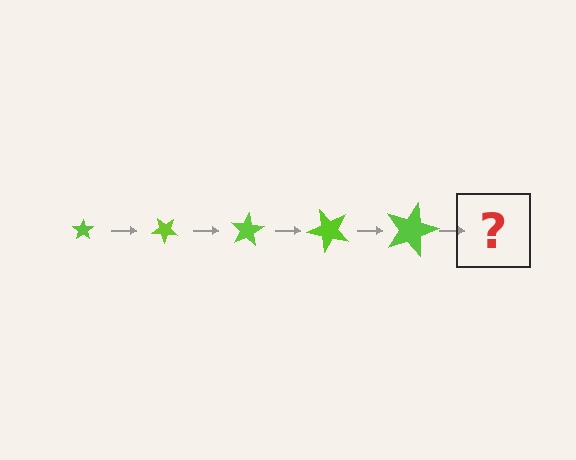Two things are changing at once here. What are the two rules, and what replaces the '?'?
The two rules are that the star grows larger each step and it rotates 40 degrees each step. The '?' should be a star, larger than the previous one and rotated 200 degrees from the start.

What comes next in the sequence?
The next element should be a star, larger than the previous one and rotated 200 degrees from the start.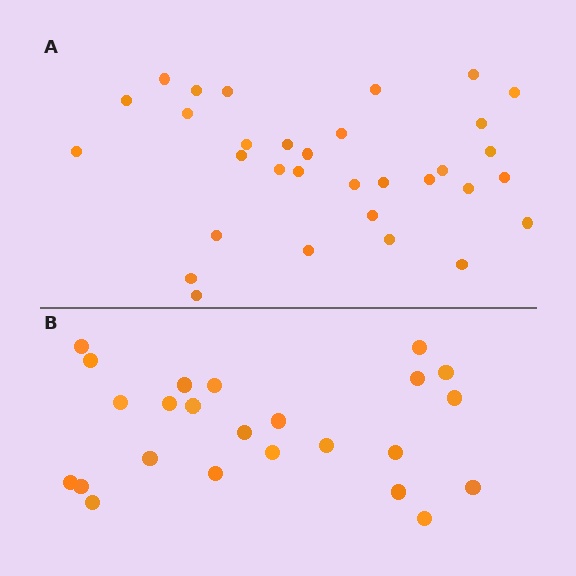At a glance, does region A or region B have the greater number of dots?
Region A (the top region) has more dots.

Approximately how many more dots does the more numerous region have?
Region A has roughly 8 or so more dots than region B.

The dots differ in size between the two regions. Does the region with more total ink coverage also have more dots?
No. Region B has more total ink coverage because its dots are larger, but region A actually contains more individual dots. Total area can be misleading — the number of items is what matters here.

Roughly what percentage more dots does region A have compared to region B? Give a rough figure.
About 35% more.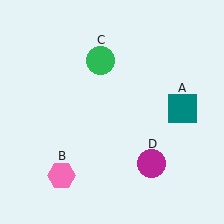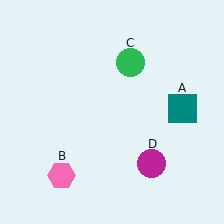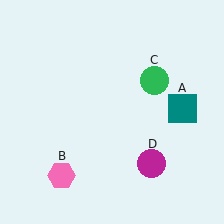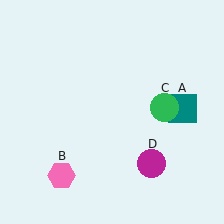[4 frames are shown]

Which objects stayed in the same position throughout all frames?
Teal square (object A) and pink hexagon (object B) and magenta circle (object D) remained stationary.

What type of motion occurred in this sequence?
The green circle (object C) rotated clockwise around the center of the scene.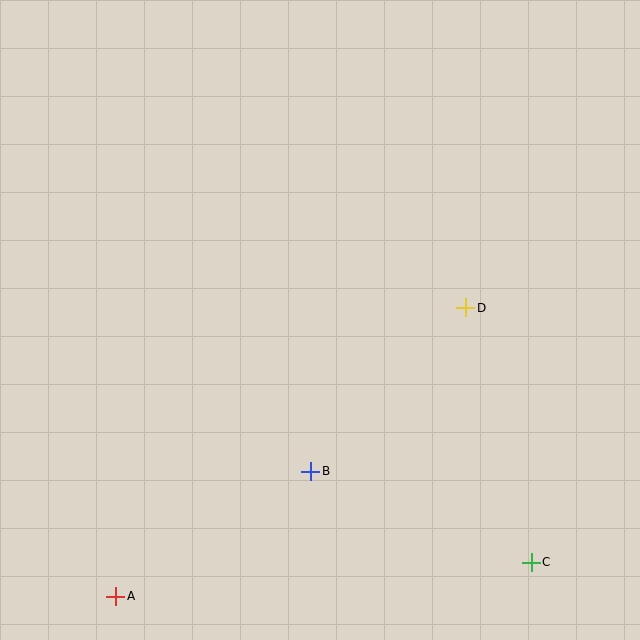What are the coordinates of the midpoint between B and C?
The midpoint between B and C is at (421, 517).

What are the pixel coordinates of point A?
Point A is at (116, 596).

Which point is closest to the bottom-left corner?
Point A is closest to the bottom-left corner.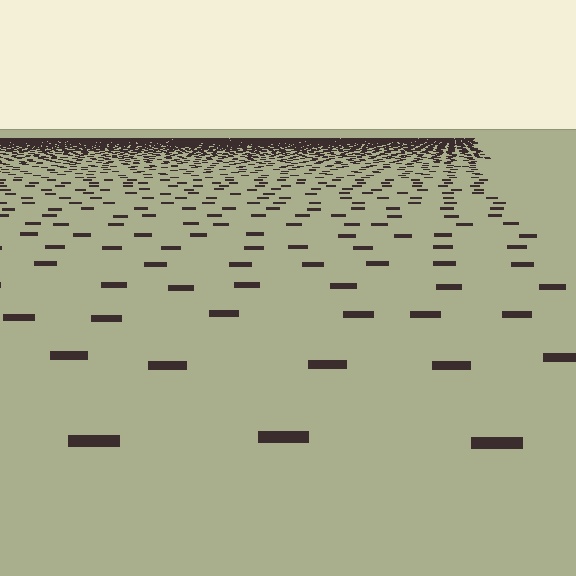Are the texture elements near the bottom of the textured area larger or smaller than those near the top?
Larger. Near the bottom, elements are closer to the viewer and appear at a bigger on-screen size.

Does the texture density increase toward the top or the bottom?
Density increases toward the top.